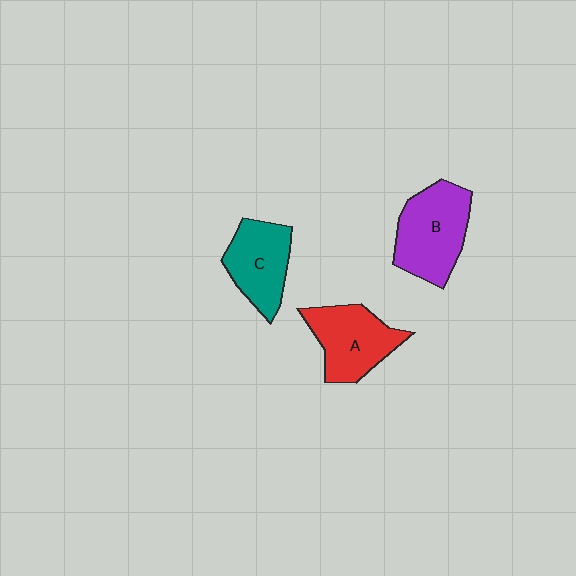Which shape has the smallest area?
Shape C (teal).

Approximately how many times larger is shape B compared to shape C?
Approximately 1.3 times.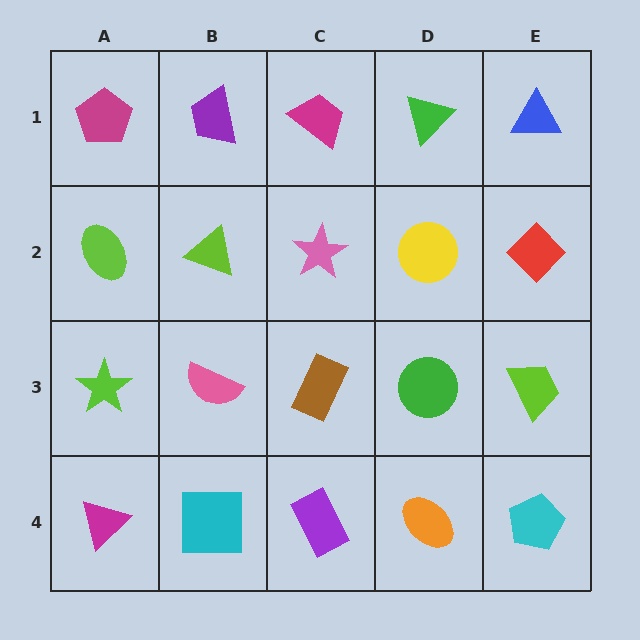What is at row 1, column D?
A green triangle.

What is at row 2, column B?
A lime triangle.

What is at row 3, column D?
A green circle.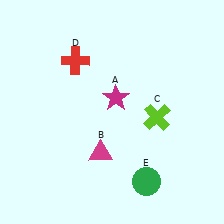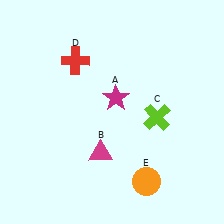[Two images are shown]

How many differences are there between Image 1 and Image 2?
There is 1 difference between the two images.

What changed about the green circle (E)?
In Image 1, E is green. In Image 2, it changed to orange.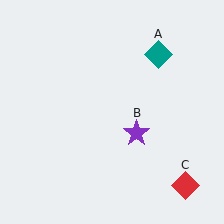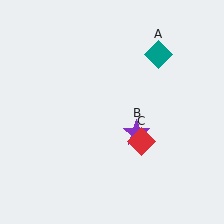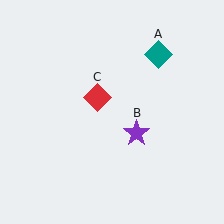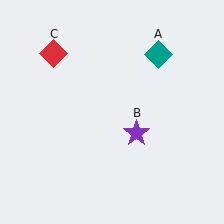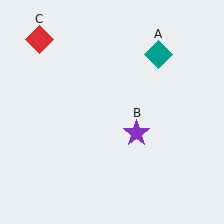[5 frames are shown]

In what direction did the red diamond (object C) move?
The red diamond (object C) moved up and to the left.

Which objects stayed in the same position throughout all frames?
Teal diamond (object A) and purple star (object B) remained stationary.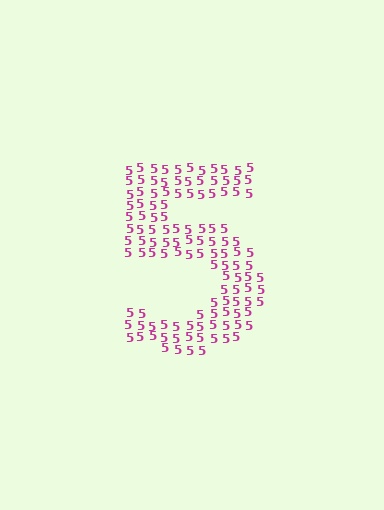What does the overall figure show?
The overall figure shows the digit 5.